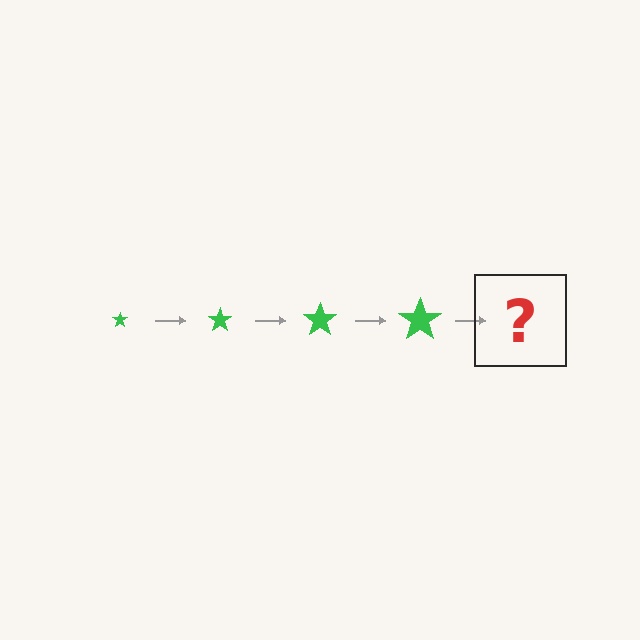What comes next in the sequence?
The next element should be a green star, larger than the previous one.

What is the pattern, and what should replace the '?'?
The pattern is that the star gets progressively larger each step. The '?' should be a green star, larger than the previous one.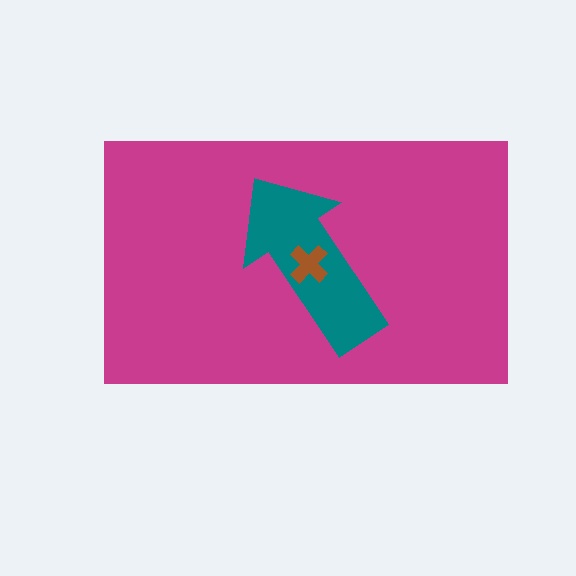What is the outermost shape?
The magenta rectangle.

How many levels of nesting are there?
3.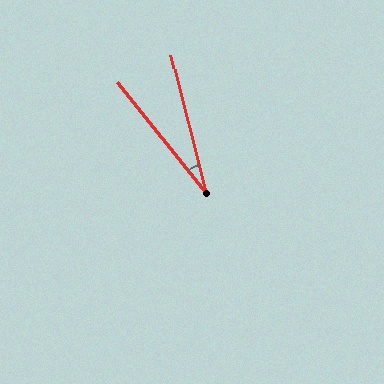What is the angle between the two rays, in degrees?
Approximately 25 degrees.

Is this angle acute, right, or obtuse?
It is acute.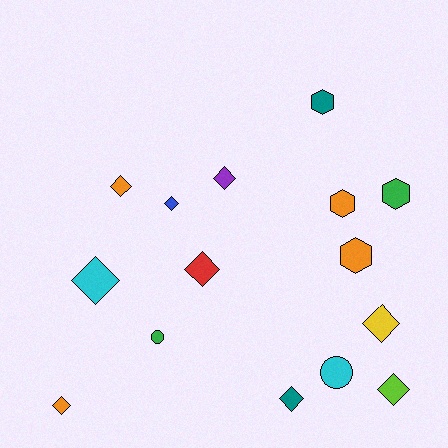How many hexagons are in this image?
There are 4 hexagons.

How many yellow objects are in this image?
There is 1 yellow object.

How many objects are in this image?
There are 15 objects.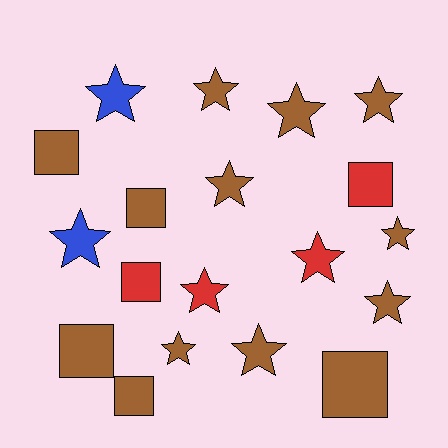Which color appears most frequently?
Brown, with 13 objects.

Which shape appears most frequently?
Star, with 12 objects.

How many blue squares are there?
There are no blue squares.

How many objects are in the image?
There are 19 objects.